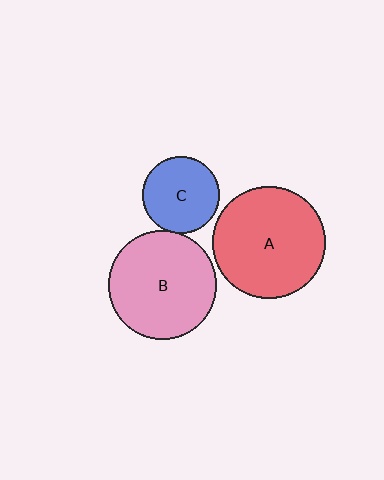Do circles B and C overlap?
Yes.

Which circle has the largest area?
Circle A (red).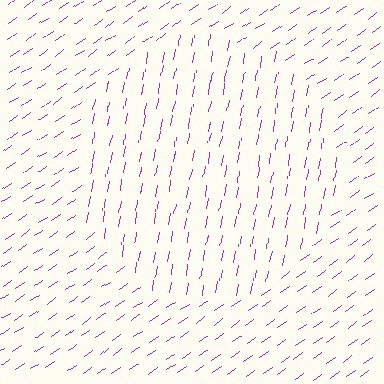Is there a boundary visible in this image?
Yes, there is a texture boundary formed by a change in line orientation.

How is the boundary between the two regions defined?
The boundary is defined purely by a change in line orientation (approximately 45 degrees difference). All lines are the same color and thickness.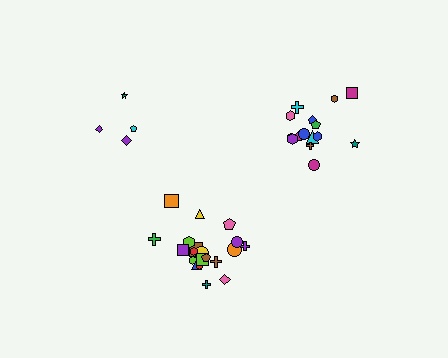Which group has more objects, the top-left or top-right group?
The top-right group.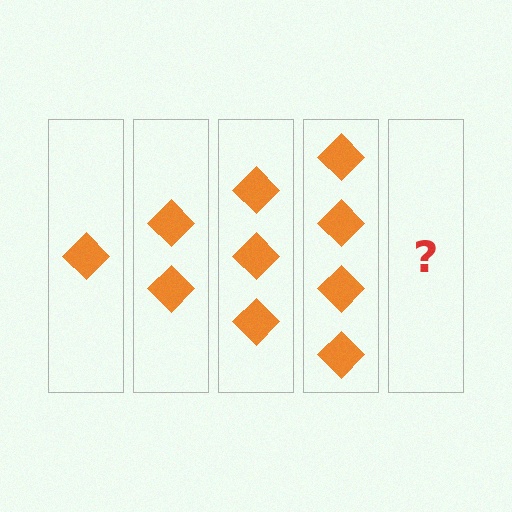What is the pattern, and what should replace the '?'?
The pattern is that each step adds one more diamond. The '?' should be 5 diamonds.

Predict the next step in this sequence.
The next step is 5 diamonds.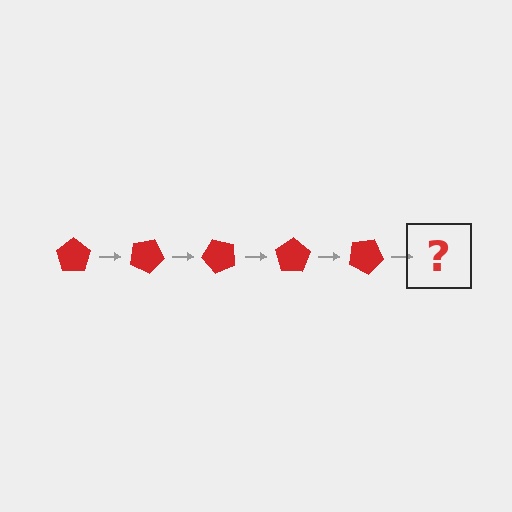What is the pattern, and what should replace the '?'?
The pattern is that the pentagon rotates 25 degrees each step. The '?' should be a red pentagon rotated 125 degrees.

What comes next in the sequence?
The next element should be a red pentagon rotated 125 degrees.